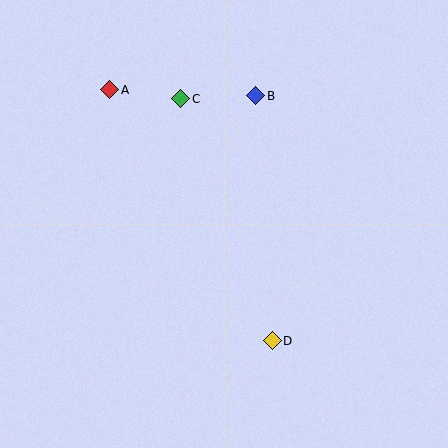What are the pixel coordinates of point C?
Point C is at (181, 99).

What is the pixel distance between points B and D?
The distance between B and D is 245 pixels.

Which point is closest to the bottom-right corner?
Point D is closest to the bottom-right corner.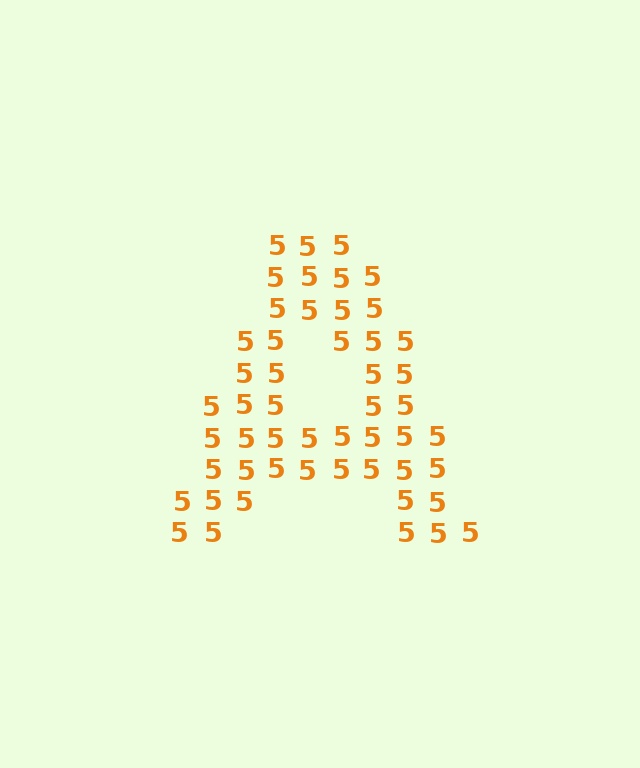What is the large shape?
The large shape is the letter A.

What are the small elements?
The small elements are digit 5's.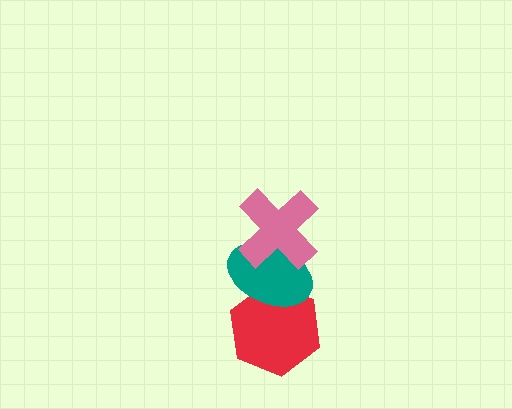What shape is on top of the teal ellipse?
The pink cross is on top of the teal ellipse.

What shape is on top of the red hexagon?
The teal ellipse is on top of the red hexagon.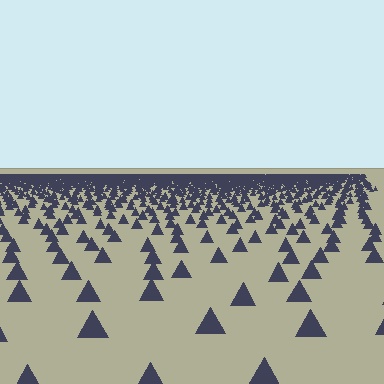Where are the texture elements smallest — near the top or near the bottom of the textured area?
Near the top.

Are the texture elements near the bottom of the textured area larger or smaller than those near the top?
Larger. Near the bottom, elements are closer to the viewer and appear at a bigger on-screen size.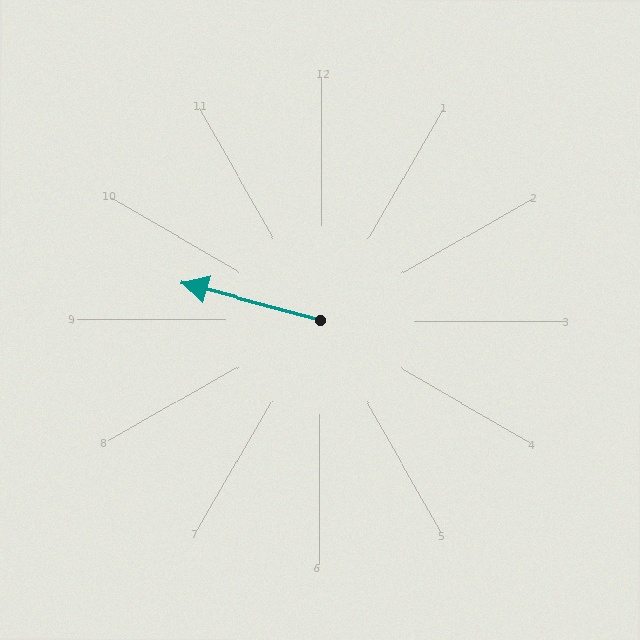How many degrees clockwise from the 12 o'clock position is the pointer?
Approximately 285 degrees.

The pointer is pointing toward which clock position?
Roughly 9 o'clock.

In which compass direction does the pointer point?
West.